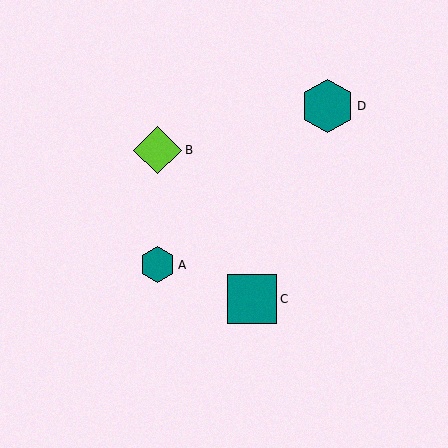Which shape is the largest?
The teal hexagon (labeled D) is the largest.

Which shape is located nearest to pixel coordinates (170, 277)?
The teal hexagon (labeled A) at (158, 265) is nearest to that location.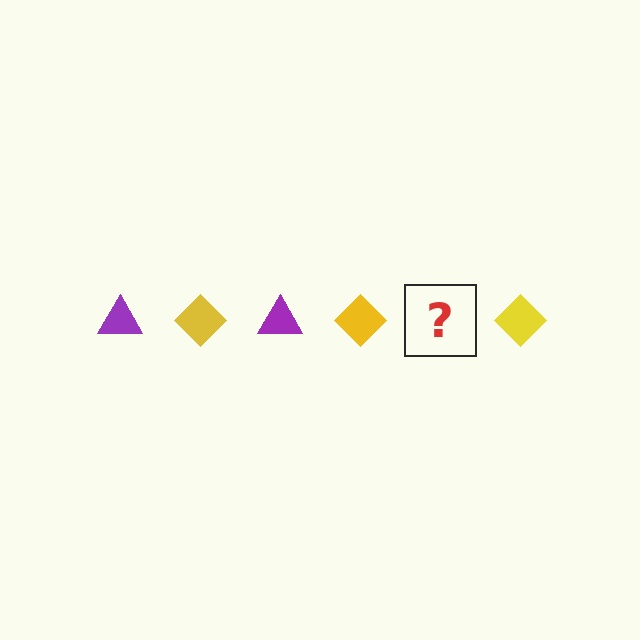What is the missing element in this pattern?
The missing element is a purple triangle.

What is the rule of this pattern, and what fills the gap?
The rule is that the pattern alternates between purple triangle and yellow diamond. The gap should be filled with a purple triangle.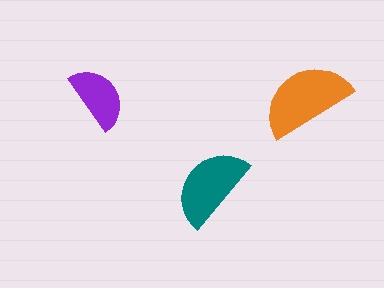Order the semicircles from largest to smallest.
the orange one, the teal one, the purple one.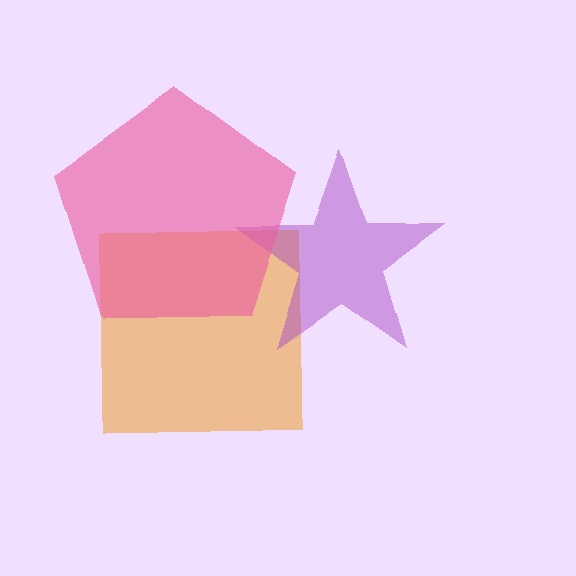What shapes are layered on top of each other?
The layered shapes are: an orange square, a purple star, a pink pentagon.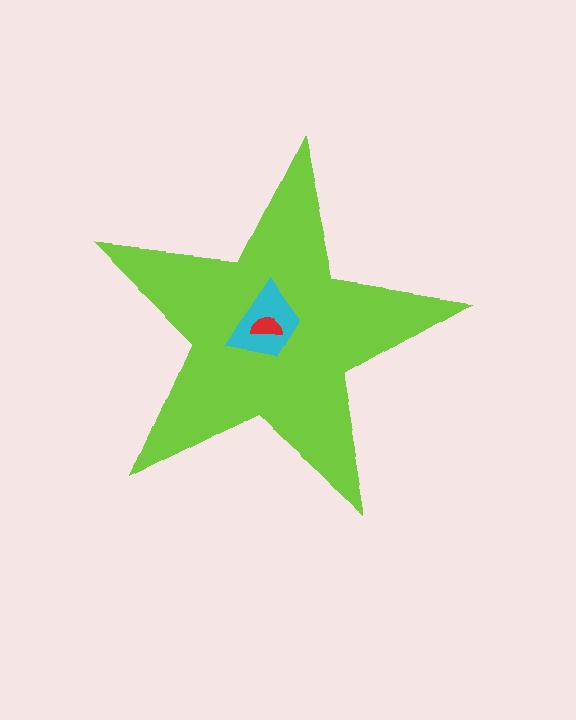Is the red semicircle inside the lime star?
Yes.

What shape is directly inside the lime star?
The cyan trapezoid.